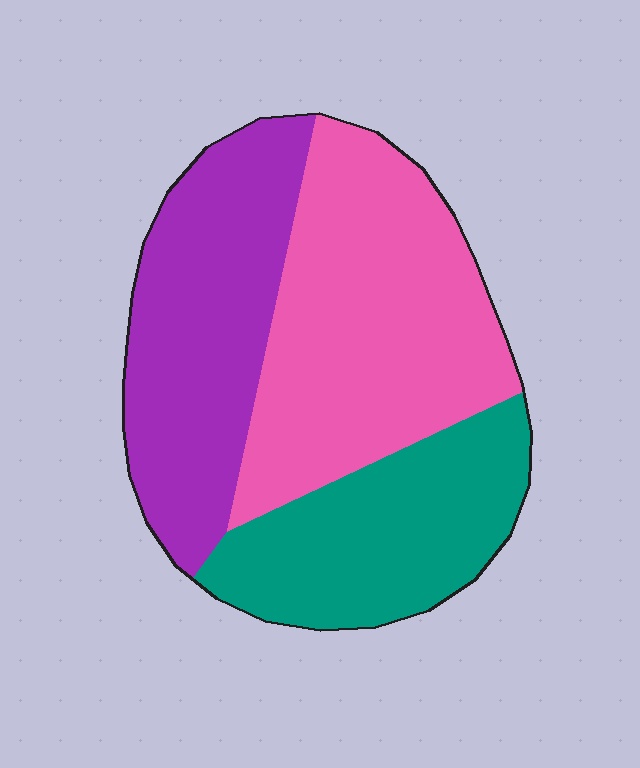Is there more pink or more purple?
Pink.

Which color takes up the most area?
Pink, at roughly 40%.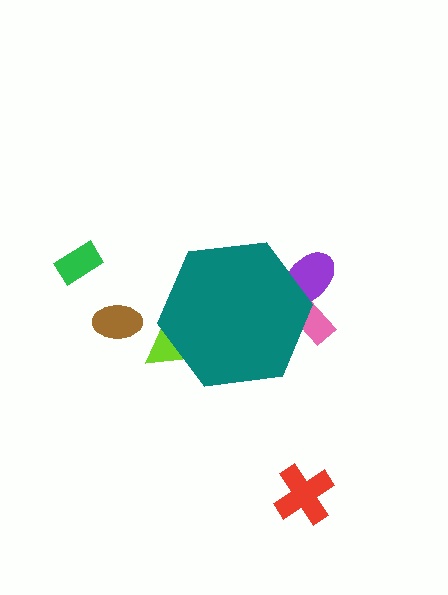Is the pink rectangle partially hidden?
Yes, the pink rectangle is partially hidden behind the teal hexagon.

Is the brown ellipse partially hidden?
No, the brown ellipse is fully visible.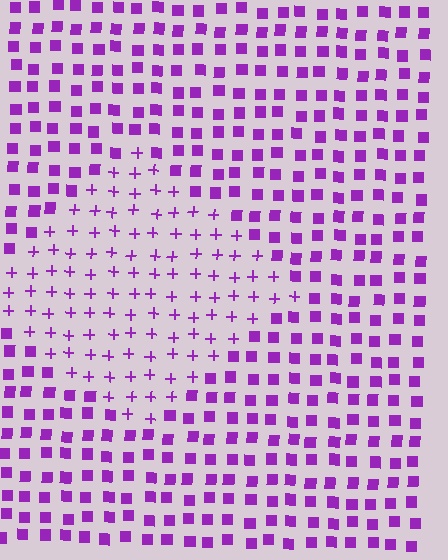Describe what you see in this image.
The image is filled with small purple elements arranged in a uniform grid. A diamond-shaped region contains plus signs, while the surrounding area contains squares. The boundary is defined purely by the change in element shape.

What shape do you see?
I see a diamond.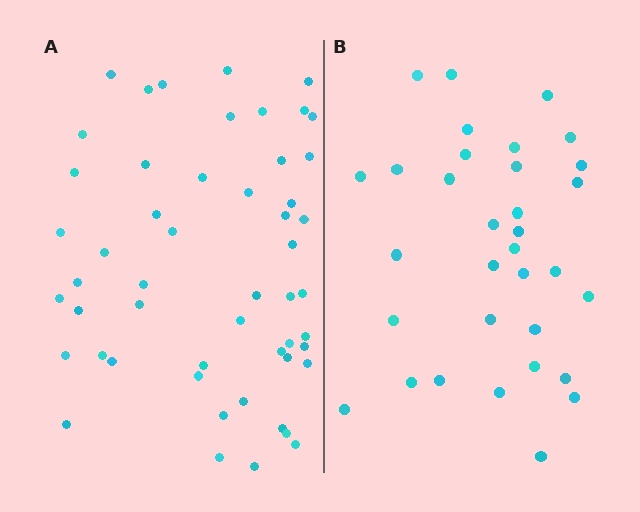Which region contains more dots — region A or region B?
Region A (the left region) has more dots.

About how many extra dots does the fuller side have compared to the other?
Region A has approximately 20 more dots than region B.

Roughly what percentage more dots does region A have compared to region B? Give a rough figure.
About 60% more.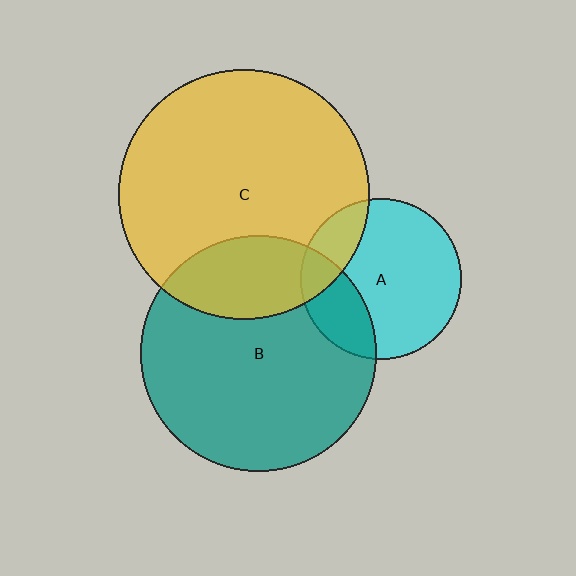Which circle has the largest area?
Circle C (yellow).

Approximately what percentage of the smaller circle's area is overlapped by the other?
Approximately 25%.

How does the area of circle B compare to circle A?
Approximately 2.1 times.